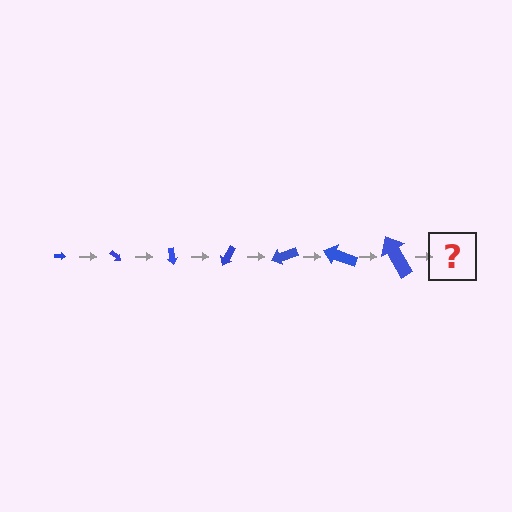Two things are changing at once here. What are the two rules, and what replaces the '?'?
The two rules are that the arrow grows larger each step and it rotates 40 degrees each step. The '?' should be an arrow, larger than the previous one and rotated 280 degrees from the start.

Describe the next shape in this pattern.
It should be an arrow, larger than the previous one and rotated 280 degrees from the start.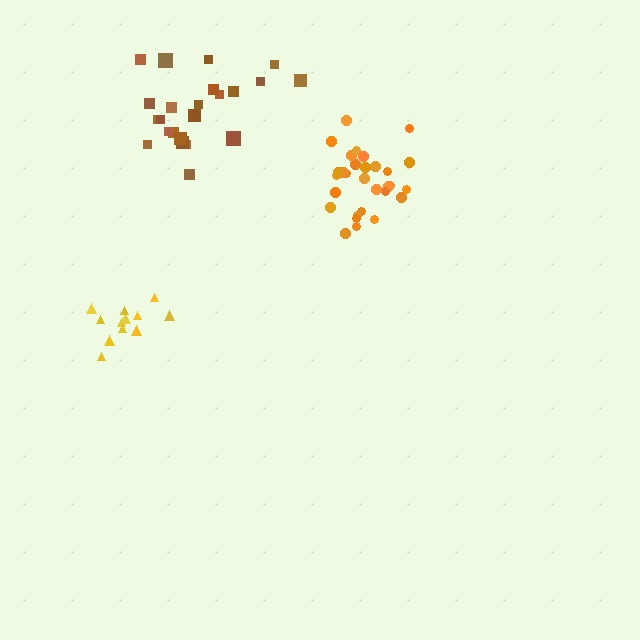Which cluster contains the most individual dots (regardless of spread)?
Orange (30).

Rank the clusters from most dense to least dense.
orange, yellow, brown.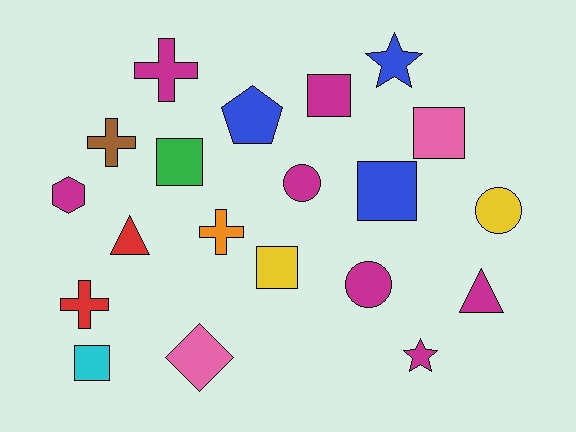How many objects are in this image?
There are 20 objects.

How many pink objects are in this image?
There are 2 pink objects.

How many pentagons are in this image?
There is 1 pentagon.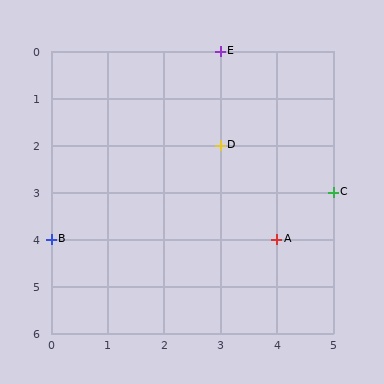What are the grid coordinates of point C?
Point C is at grid coordinates (5, 3).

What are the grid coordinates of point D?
Point D is at grid coordinates (3, 2).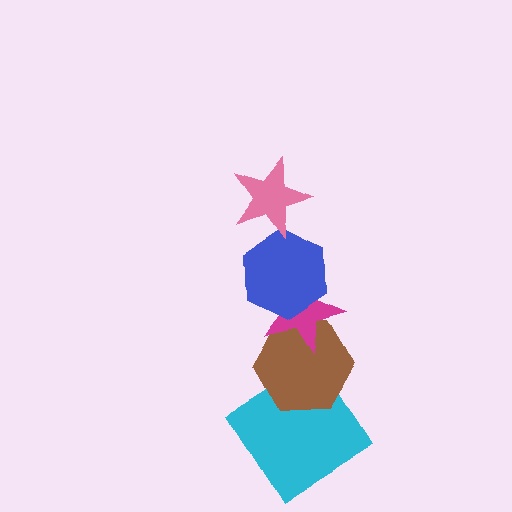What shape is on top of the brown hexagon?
The magenta star is on top of the brown hexagon.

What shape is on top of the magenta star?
The blue hexagon is on top of the magenta star.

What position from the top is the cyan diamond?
The cyan diamond is 5th from the top.